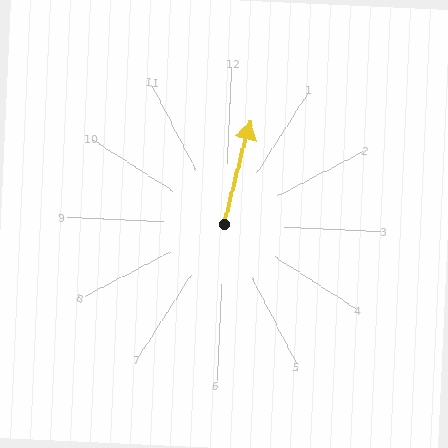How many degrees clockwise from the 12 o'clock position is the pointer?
Approximately 12 degrees.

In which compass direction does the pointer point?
North.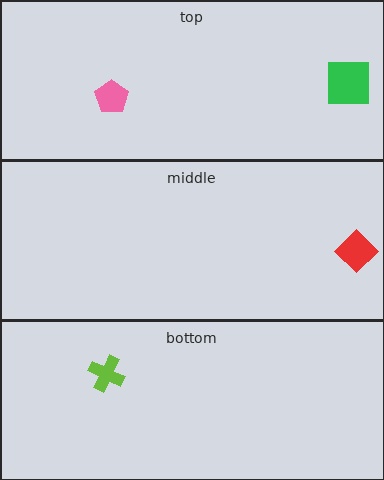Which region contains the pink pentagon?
The top region.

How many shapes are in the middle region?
1.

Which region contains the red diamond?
The middle region.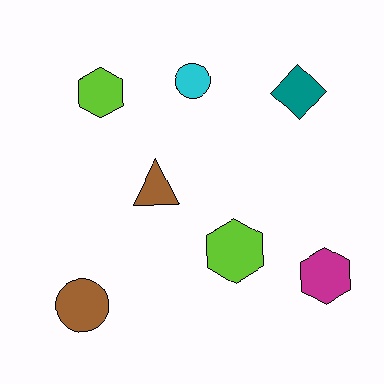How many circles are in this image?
There are 2 circles.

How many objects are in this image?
There are 7 objects.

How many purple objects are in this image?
There are no purple objects.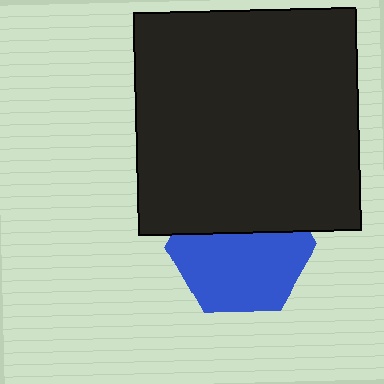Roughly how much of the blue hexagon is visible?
About half of it is visible (roughly 61%).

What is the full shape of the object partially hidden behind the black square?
The partially hidden object is a blue hexagon.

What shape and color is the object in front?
The object in front is a black square.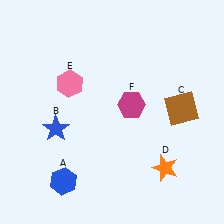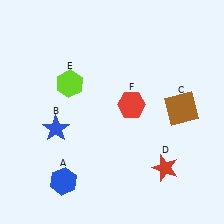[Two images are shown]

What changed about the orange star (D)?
In Image 1, D is orange. In Image 2, it changed to red.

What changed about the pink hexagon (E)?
In Image 1, E is pink. In Image 2, it changed to lime.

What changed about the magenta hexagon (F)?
In Image 1, F is magenta. In Image 2, it changed to red.